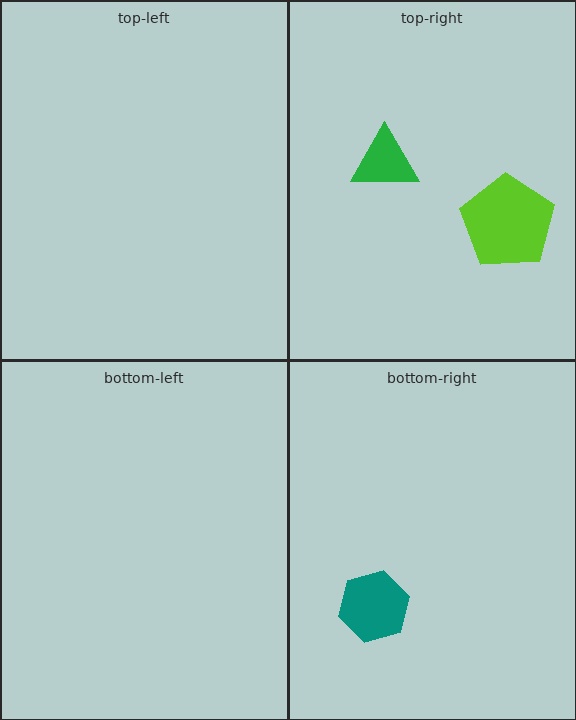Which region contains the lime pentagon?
The top-right region.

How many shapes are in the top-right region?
2.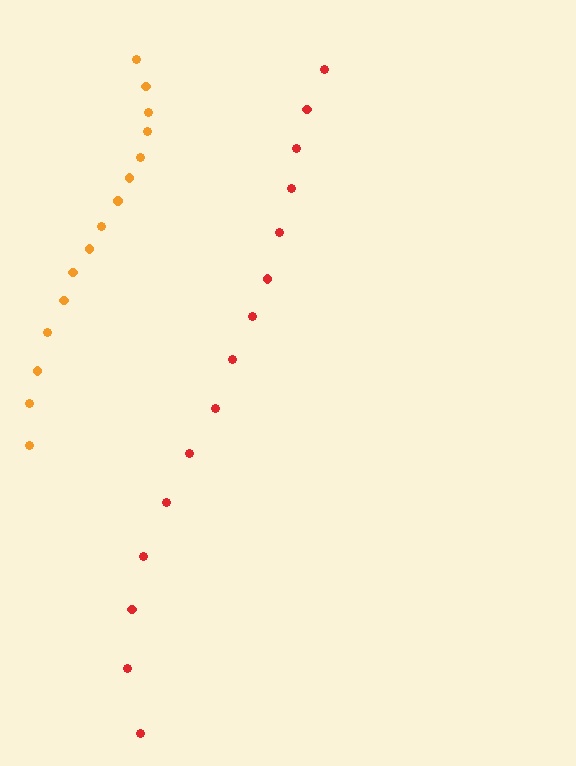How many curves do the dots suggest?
There are 2 distinct paths.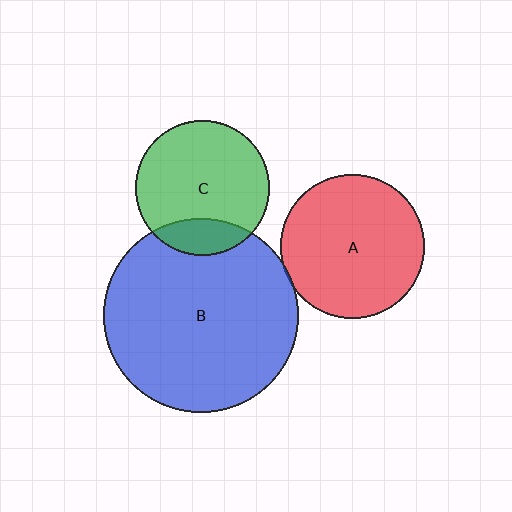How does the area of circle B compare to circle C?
Approximately 2.1 times.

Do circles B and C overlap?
Yes.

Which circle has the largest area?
Circle B (blue).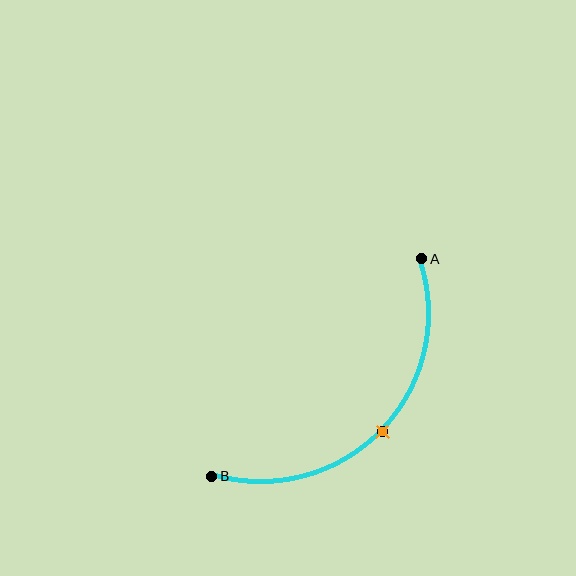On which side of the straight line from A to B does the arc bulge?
The arc bulges below and to the right of the straight line connecting A and B.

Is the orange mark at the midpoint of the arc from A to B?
Yes. The orange mark lies on the arc at equal arc-length from both A and B — it is the arc midpoint.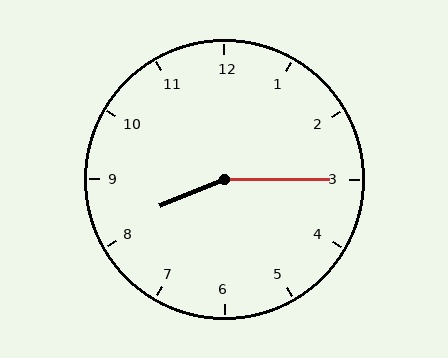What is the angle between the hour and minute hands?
Approximately 158 degrees.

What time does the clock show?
8:15.